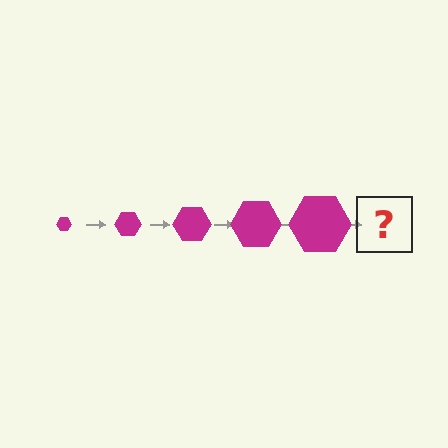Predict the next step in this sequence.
The next step is a magenta hexagon, larger than the previous one.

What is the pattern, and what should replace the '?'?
The pattern is that the hexagon gets progressively larger each step. The '?' should be a magenta hexagon, larger than the previous one.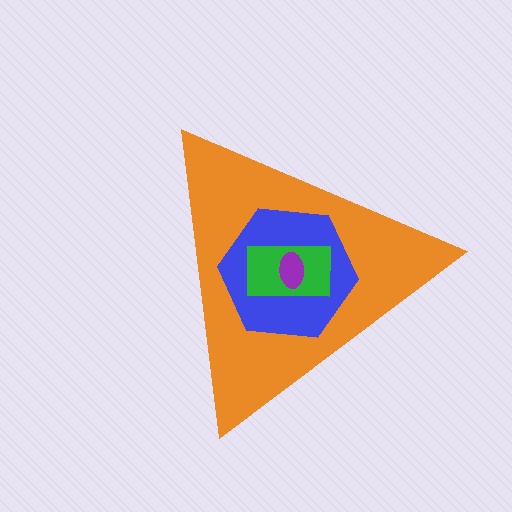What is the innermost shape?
The purple ellipse.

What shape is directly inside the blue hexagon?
The green rectangle.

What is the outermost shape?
The orange triangle.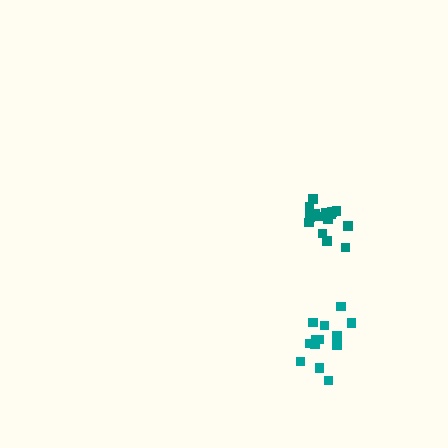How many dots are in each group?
Group 1: 13 dots, Group 2: 16 dots (29 total).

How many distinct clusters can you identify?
There are 2 distinct clusters.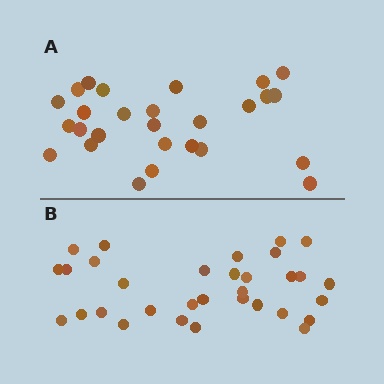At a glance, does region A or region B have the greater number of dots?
Region B (the bottom region) has more dots.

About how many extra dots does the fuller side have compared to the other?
Region B has about 5 more dots than region A.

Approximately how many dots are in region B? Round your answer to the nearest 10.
About 30 dots. (The exact count is 32, which rounds to 30.)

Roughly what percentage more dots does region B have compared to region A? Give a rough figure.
About 20% more.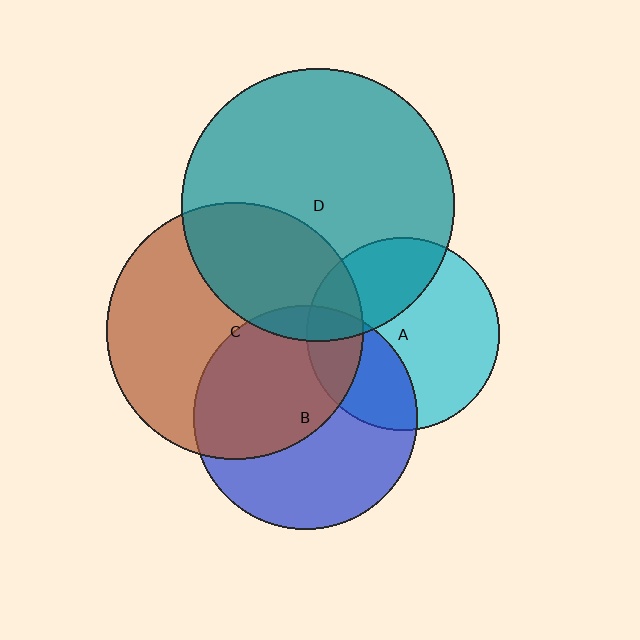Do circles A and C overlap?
Yes.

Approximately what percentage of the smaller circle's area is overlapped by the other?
Approximately 20%.